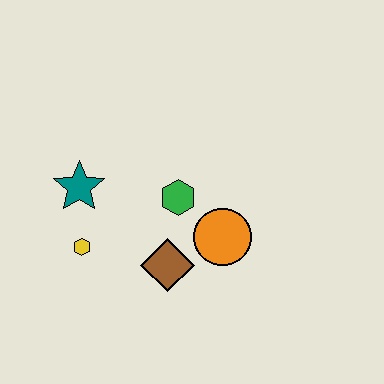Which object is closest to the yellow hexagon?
The teal star is closest to the yellow hexagon.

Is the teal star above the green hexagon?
Yes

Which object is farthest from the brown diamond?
The teal star is farthest from the brown diamond.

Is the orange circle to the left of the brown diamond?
No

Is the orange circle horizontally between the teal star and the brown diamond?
No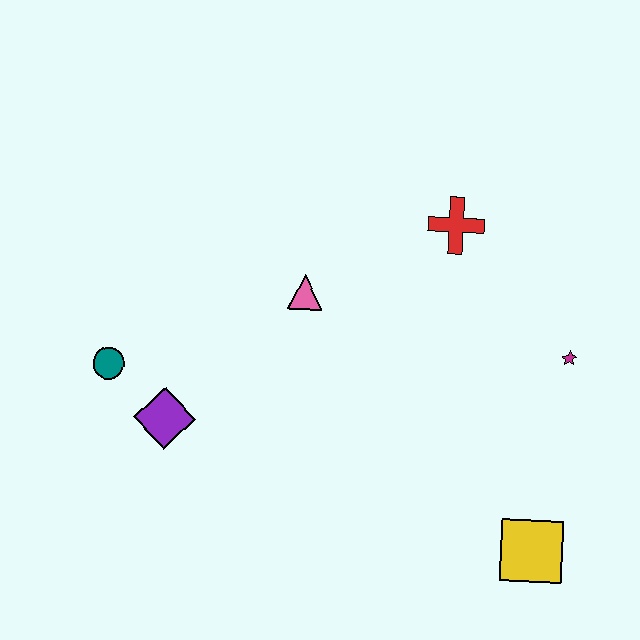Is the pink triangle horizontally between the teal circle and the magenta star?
Yes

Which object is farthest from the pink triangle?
The yellow square is farthest from the pink triangle.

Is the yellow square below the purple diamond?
Yes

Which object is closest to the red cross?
The pink triangle is closest to the red cross.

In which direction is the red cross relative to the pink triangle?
The red cross is to the right of the pink triangle.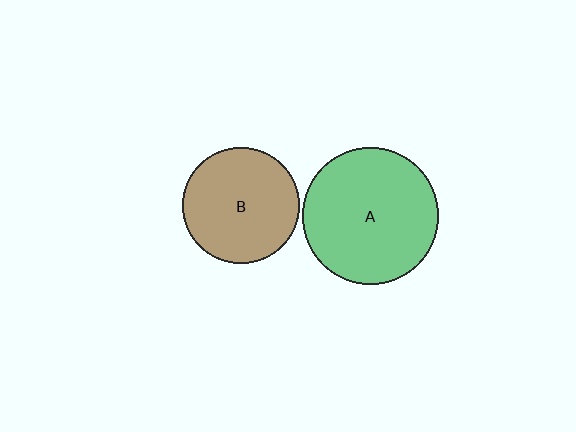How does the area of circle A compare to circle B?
Approximately 1.4 times.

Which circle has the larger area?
Circle A (green).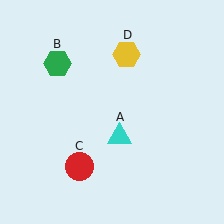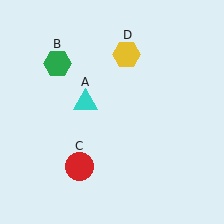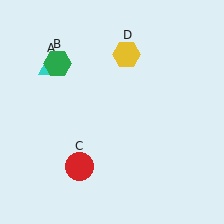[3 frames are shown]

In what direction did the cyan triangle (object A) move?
The cyan triangle (object A) moved up and to the left.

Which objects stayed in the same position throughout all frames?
Green hexagon (object B) and red circle (object C) and yellow hexagon (object D) remained stationary.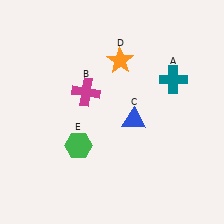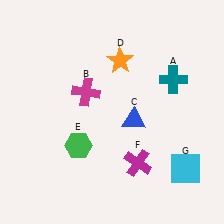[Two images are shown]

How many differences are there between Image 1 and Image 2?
There are 2 differences between the two images.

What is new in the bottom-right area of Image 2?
A magenta cross (F) was added in the bottom-right area of Image 2.